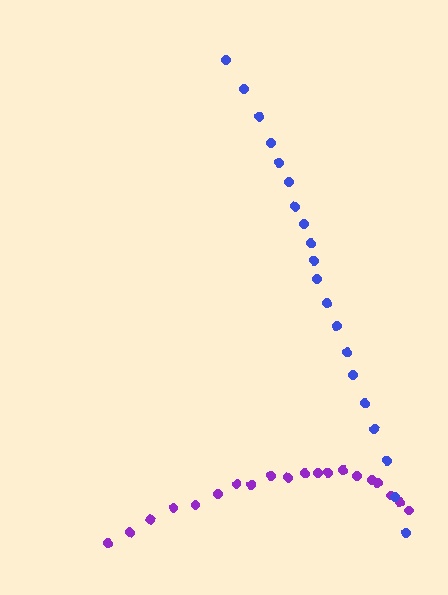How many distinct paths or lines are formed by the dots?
There are 2 distinct paths.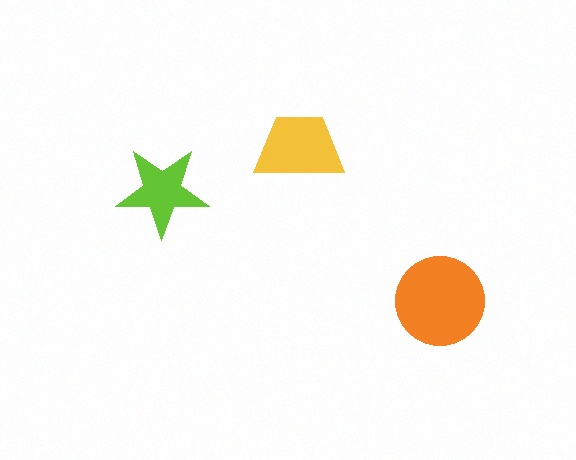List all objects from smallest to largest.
The lime star, the yellow trapezoid, the orange circle.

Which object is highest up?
The yellow trapezoid is topmost.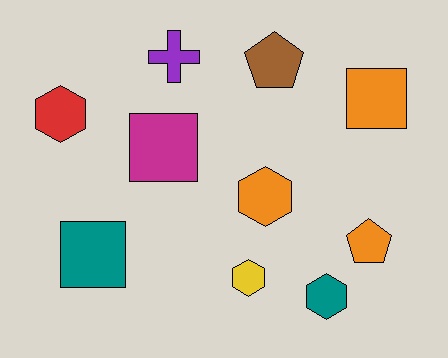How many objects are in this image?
There are 10 objects.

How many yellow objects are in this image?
There is 1 yellow object.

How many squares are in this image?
There are 3 squares.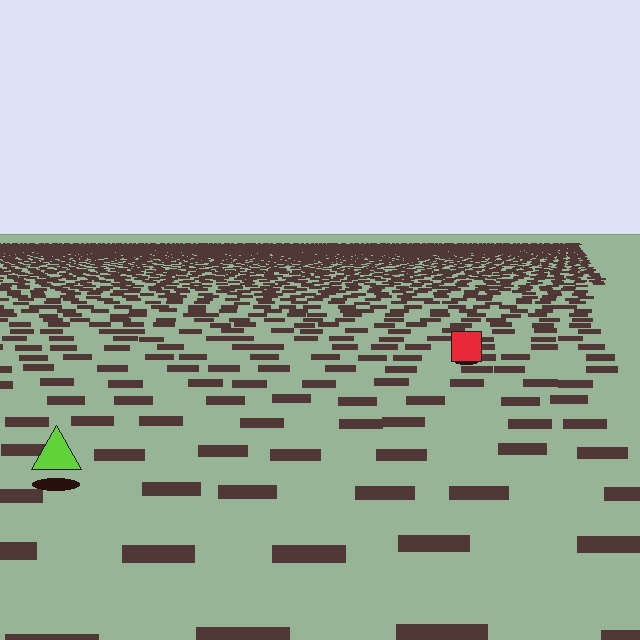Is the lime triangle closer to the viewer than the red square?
Yes. The lime triangle is closer — you can tell from the texture gradient: the ground texture is coarser near it.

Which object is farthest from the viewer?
The red square is farthest from the viewer. It appears smaller and the ground texture around it is denser.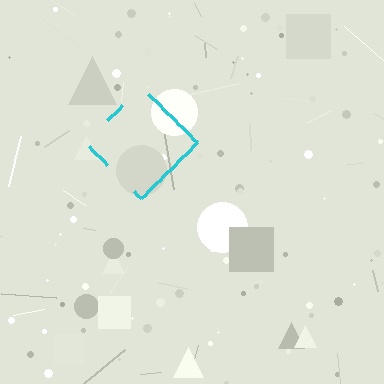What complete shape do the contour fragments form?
The contour fragments form a diamond.